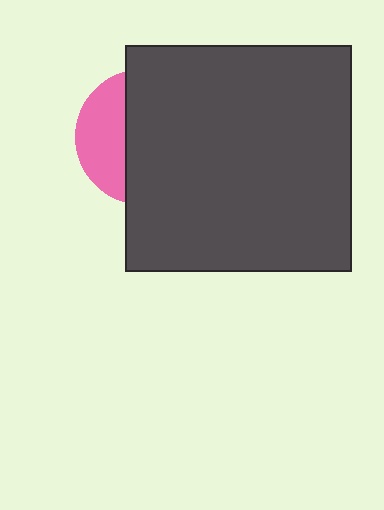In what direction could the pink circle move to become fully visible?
The pink circle could move left. That would shift it out from behind the dark gray square entirely.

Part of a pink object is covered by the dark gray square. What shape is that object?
It is a circle.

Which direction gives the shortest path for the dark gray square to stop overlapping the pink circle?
Moving right gives the shortest separation.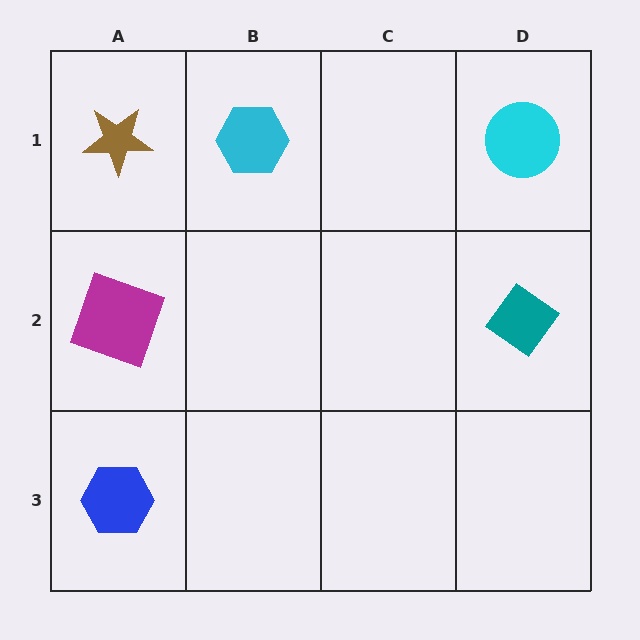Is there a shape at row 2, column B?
No, that cell is empty.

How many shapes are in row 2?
2 shapes.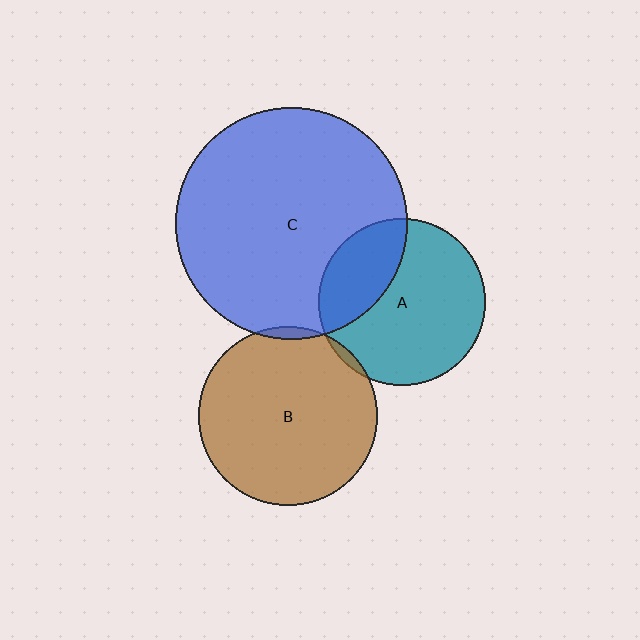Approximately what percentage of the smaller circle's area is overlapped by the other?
Approximately 30%.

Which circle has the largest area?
Circle C (blue).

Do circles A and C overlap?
Yes.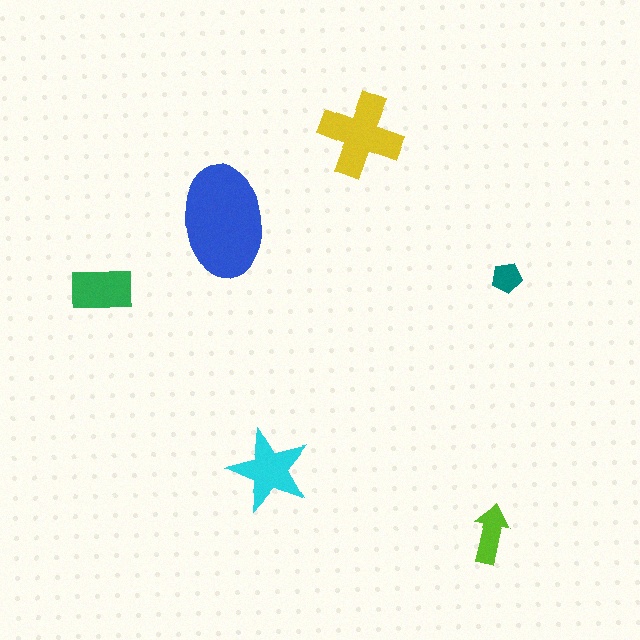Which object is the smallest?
The teal pentagon.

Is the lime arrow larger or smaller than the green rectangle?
Smaller.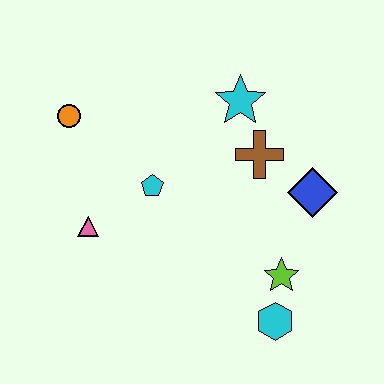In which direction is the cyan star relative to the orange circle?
The cyan star is to the right of the orange circle.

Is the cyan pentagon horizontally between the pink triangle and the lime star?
Yes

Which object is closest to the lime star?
The cyan hexagon is closest to the lime star.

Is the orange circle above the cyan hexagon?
Yes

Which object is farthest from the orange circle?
The cyan hexagon is farthest from the orange circle.